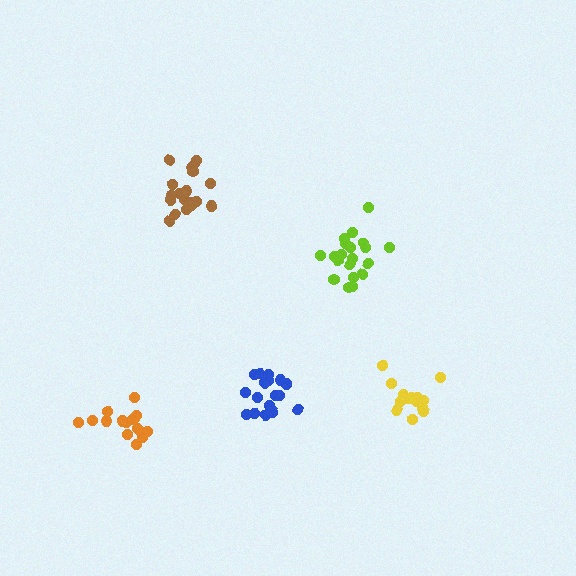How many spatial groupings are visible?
There are 5 spatial groupings.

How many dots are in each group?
Group 1: 19 dots, Group 2: 20 dots, Group 3: 15 dots, Group 4: 20 dots, Group 5: 18 dots (92 total).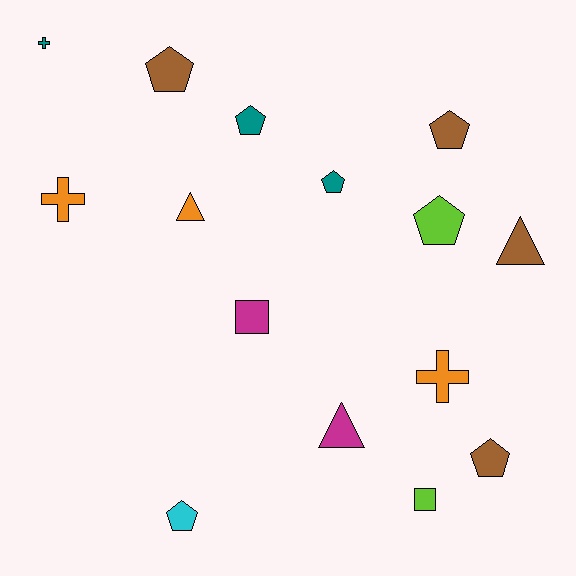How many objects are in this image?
There are 15 objects.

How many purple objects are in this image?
There are no purple objects.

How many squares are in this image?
There are 2 squares.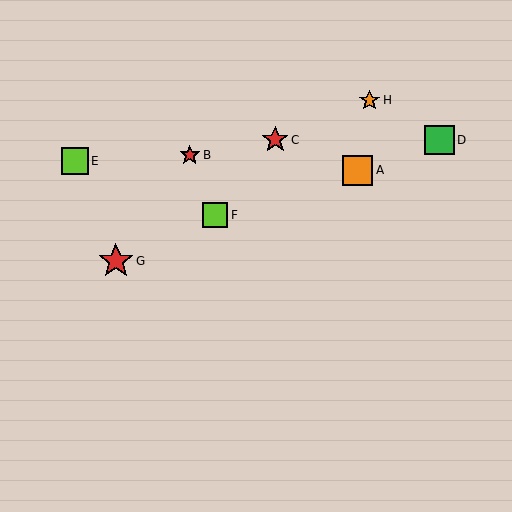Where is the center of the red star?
The center of the red star is at (190, 155).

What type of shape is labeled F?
Shape F is a lime square.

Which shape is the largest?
The red star (labeled G) is the largest.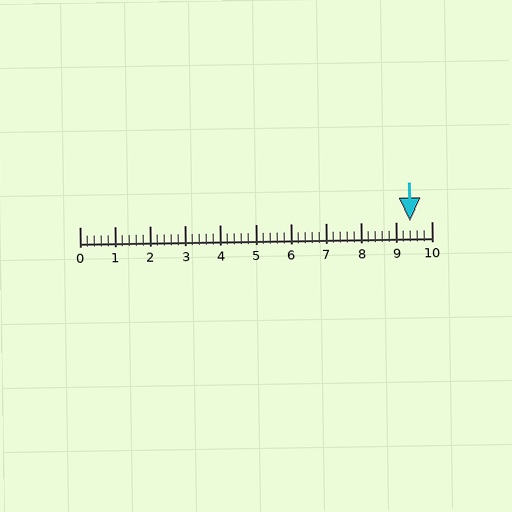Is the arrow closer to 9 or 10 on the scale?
The arrow is closer to 9.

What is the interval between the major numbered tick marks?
The major tick marks are spaced 1 units apart.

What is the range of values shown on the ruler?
The ruler shows values from 0 to 10.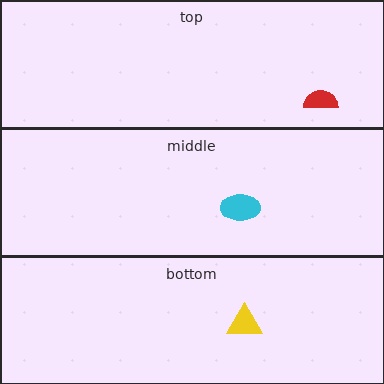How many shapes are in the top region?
1.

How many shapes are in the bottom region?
1.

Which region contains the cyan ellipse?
The middle region.